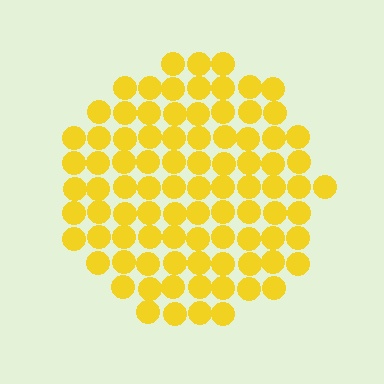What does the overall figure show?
The overall figure shows a circle.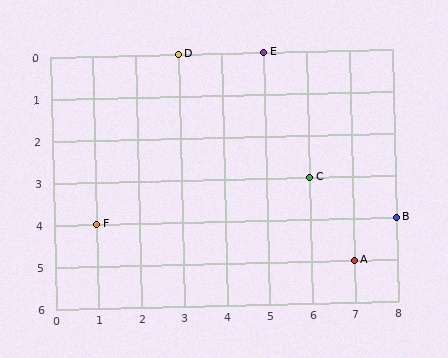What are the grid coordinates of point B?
Point B is at grid coordinates (8, 4).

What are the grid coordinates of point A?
Point A is at grid coordinates (7, 5).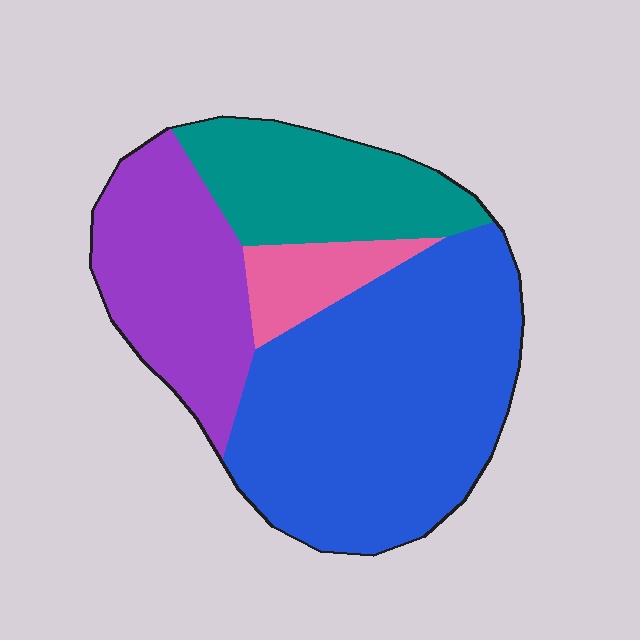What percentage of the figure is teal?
Teal covers roughly 20% of the figure.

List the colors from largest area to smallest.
From largest to smallest: blue, purple, teal, pink.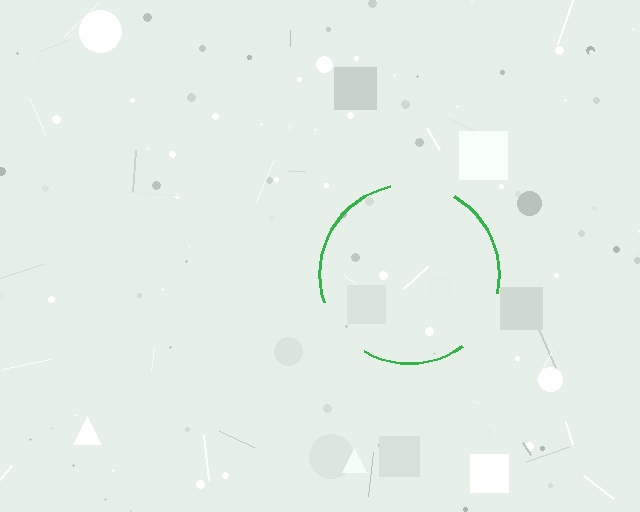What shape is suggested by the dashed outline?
The dashed outline suggests a circle.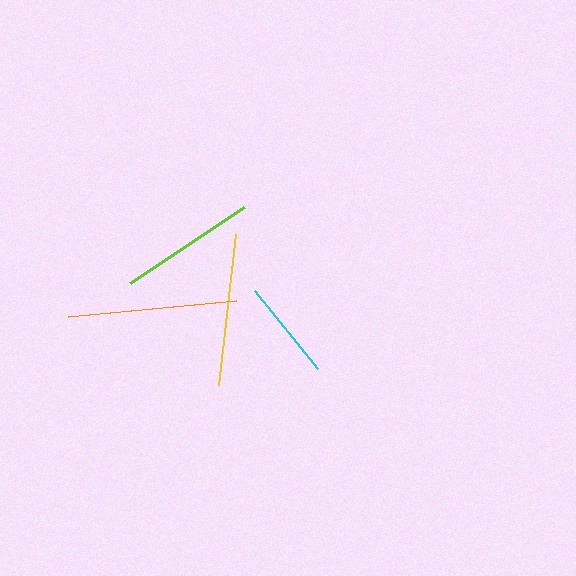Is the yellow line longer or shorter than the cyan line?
The yellow line is longer than the cyan line.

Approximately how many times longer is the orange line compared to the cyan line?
The orange line is approximately 1.7 times the length of the cyan line.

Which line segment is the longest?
The orange line is the longest at approximately 168 pixels.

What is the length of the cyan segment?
The cyan segment is approximately 100 pixels long.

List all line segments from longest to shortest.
From longest to shortest: orange, yellow, lime, cyan.